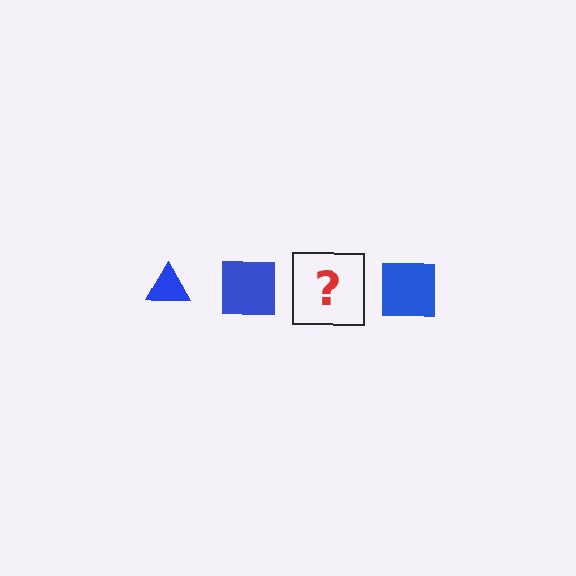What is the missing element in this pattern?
The missing element is a blue triangle.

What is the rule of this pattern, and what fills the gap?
The rule is that the pattern cycles through triangle, square shapes in blue. The gap should be filled with a blue triangle.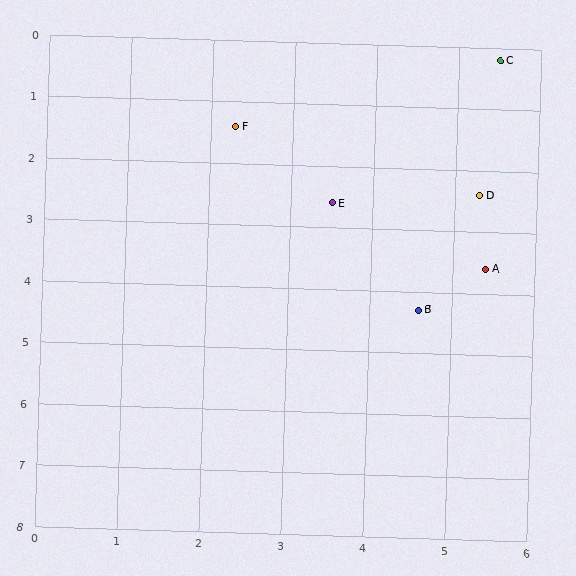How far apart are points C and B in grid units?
Points C and B are about 4.2 grid units apart.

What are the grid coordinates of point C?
Point C is at approximately (5.5, 0.2).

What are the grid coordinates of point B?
Point B is at approximately (4.6, 4.3).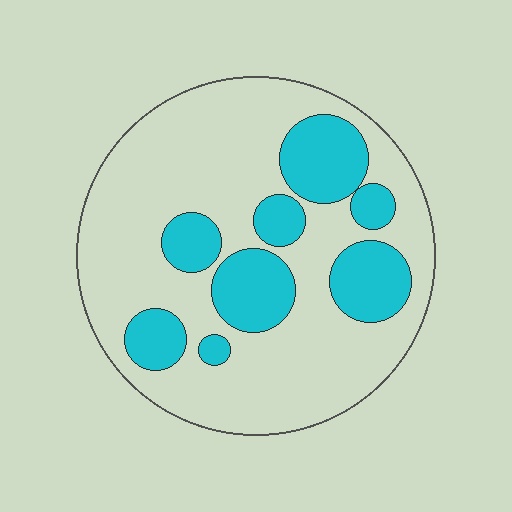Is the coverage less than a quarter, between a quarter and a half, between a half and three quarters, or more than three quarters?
Between a quarter and a half.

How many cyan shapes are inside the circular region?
8.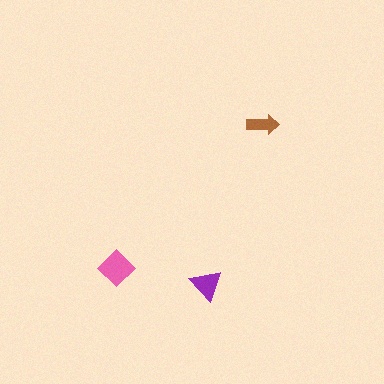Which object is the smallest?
The brown arrow.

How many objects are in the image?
There are 3 objects in the image.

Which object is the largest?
The pink diamond.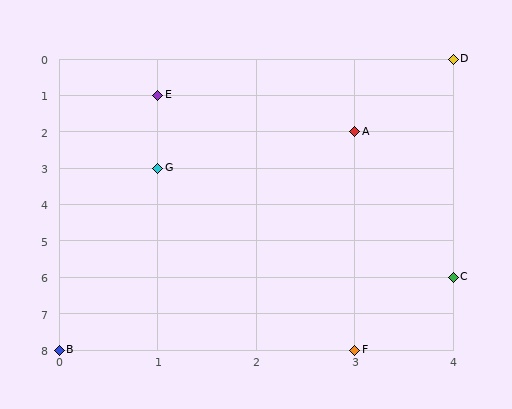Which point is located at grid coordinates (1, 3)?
Point G is at (1, 3).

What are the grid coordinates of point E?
Point E is at grid coordinates (1, 1).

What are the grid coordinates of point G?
Point G is at grid coordinates (1, 3).